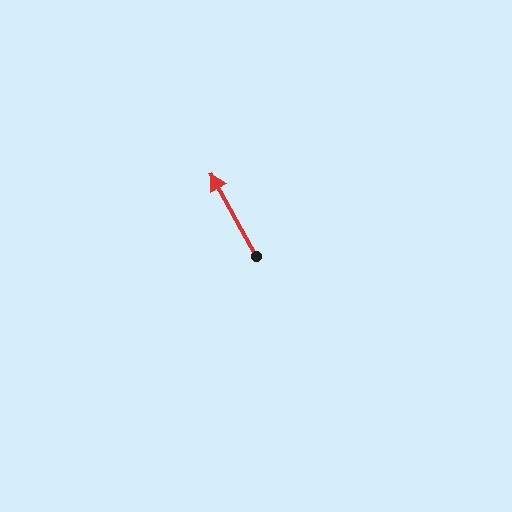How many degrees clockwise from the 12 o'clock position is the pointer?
Approximately 331 degrees.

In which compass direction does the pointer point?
Northwest.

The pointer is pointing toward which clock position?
Roughly 11 o'clock.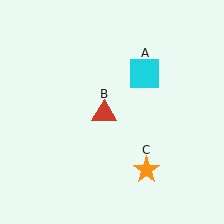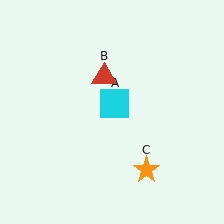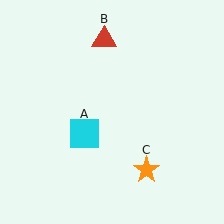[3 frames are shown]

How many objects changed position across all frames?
2 objects changed position: cyan square (object A), red triangle (object B).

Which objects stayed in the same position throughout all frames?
Orange star (object C) remained stationary.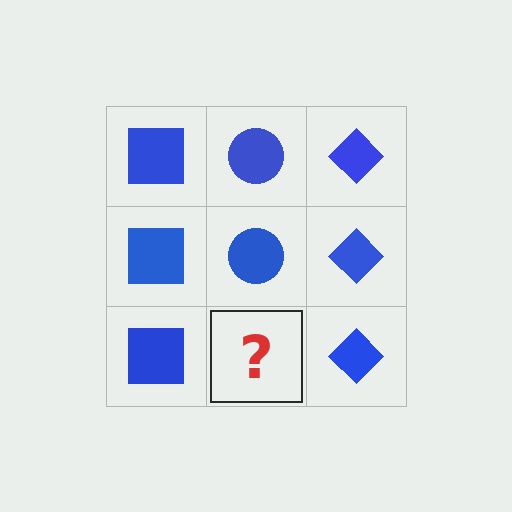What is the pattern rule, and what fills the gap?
The rule is that each column has a consistent shape. The gap should be filled with a blue circle.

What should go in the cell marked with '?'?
The missing cell should contain a blue circle.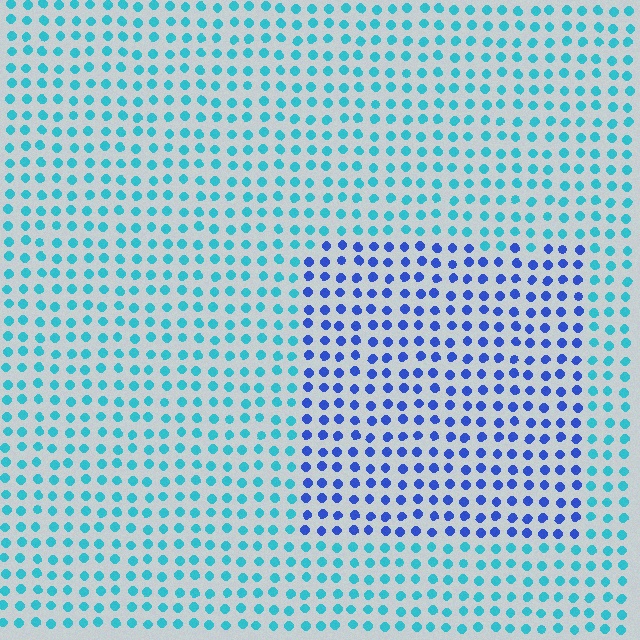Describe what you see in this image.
The image is filled with small cyan elements in a uniform arrangement. A rectangle-shaped region is visible where the elements are tinted to a slightly different hue, forming a subtle color boundary.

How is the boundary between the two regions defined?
The boundary is defined purely by a slight shift in hue (about 44 degrees). Spacing, size, and orientation are identical on both sides.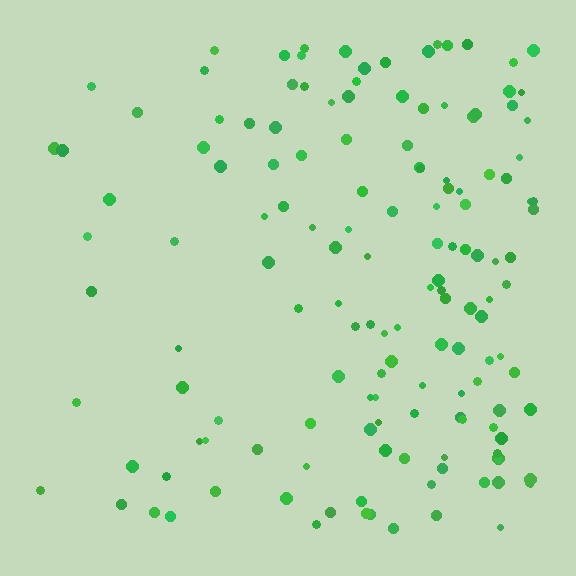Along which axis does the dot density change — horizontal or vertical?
Horizontal.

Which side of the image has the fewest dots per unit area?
The left.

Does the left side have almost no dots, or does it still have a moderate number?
Still a moderate number, just noticeably fewer than the right.